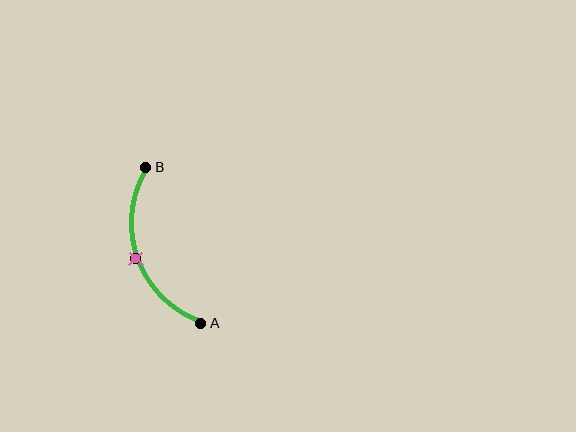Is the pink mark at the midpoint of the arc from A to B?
Yes. The pink mark lies on the arc at equal arc-length from both A and B — it is the arc midpoint.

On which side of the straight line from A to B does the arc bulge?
The arc bulges to the left of the straight line connecting A and B.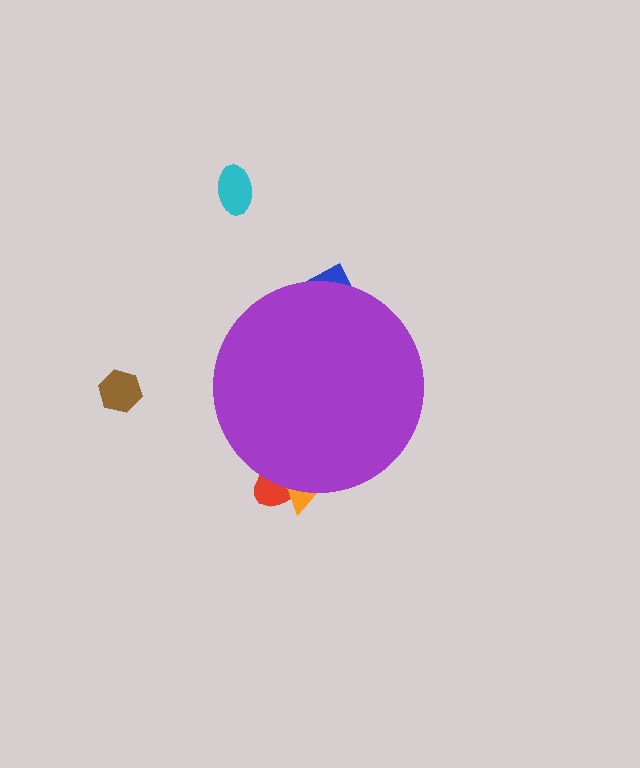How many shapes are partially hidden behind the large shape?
3 shapes are partially hidden.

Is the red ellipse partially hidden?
Yes, the red ellipse is partially hidden behind the purple circle.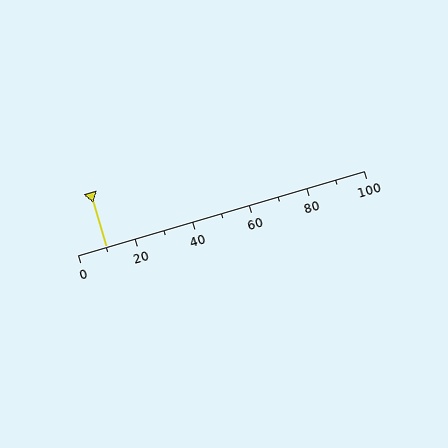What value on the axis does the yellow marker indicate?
The marker indicates approximately 10.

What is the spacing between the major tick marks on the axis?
The major ticks are spaced 20 apart.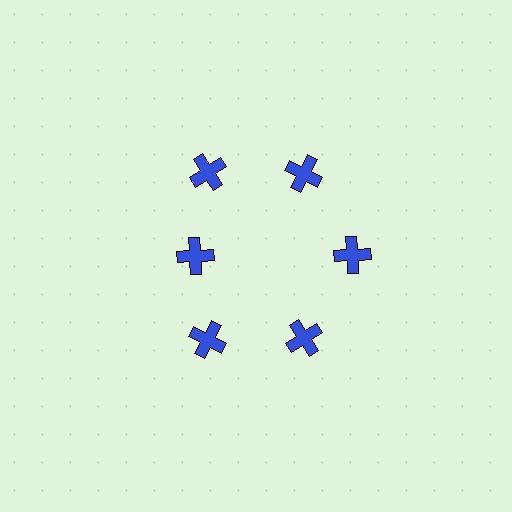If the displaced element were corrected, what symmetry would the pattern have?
It would have 6-fold rotational symmetry — the pattern would map onto itself every 60 degrees.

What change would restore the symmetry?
The symmetry would be restored by moving it outward, back onto the ring so that all 6 crosses sit at equal angles and equal distance from the center.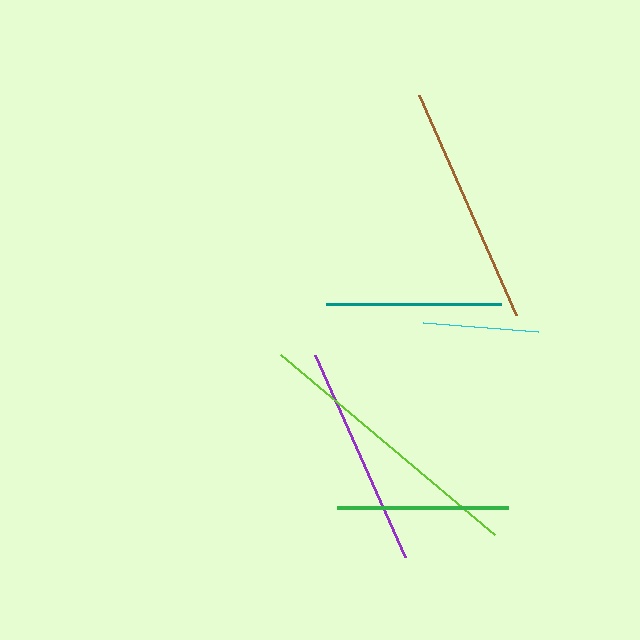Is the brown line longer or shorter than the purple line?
The brown line is longer than the purple line.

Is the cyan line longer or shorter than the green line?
The green line is longer than the cyan line.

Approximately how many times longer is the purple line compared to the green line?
The purple line is approximately 1.3 times the length of the green line.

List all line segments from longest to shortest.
From longest to shortest: lime, brown, purple, teal, green, cyan.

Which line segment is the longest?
The lime line is the longest at approximately 279 pixels.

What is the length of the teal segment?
The teal segment is approximately 174 pixels long.